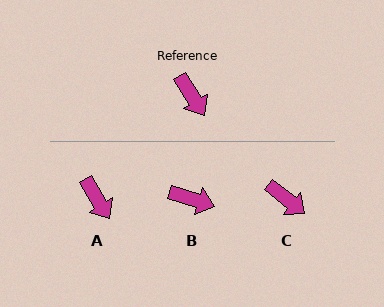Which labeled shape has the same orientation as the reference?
A.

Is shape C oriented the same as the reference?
No, it is off by about 20 degrees.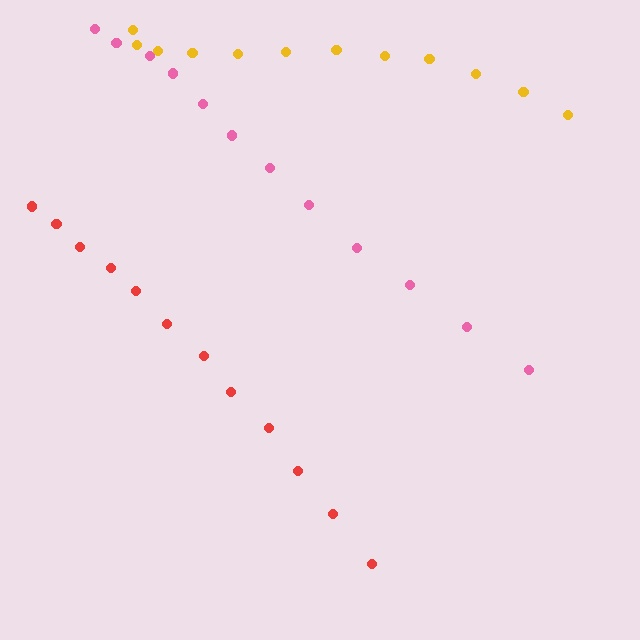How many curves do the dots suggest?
There are 3 distinct paths.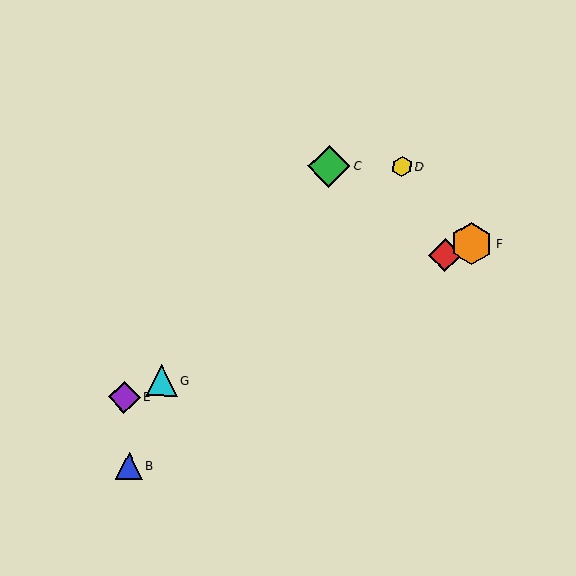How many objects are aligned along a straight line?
4 objects (A, E, F, G) are aligned along a straight line.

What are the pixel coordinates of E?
Object E is at (124, 397).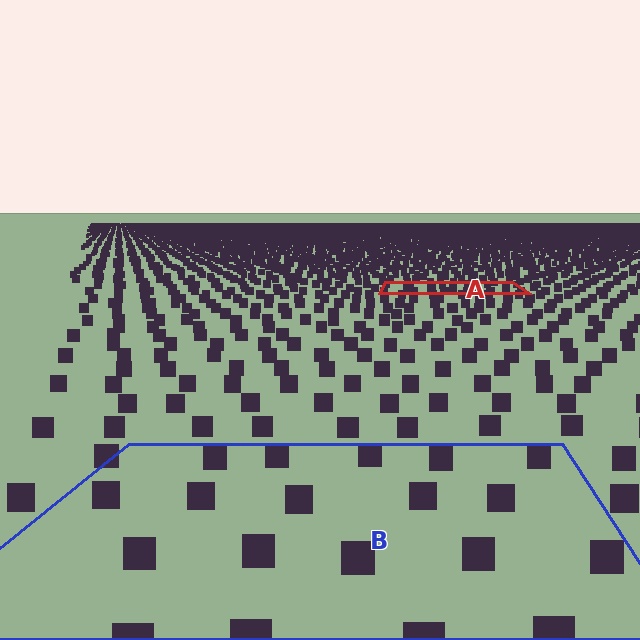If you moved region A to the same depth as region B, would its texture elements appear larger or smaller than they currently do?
They would appear larger. At a closer depth, the same texture elements are projected at a bigger on-screen size.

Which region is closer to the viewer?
Region B is closer. The texture elements there are larger and more spread out.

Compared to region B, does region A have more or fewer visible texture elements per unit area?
Region A has more texture elements per unit area — they are packed more densely because it is farther away.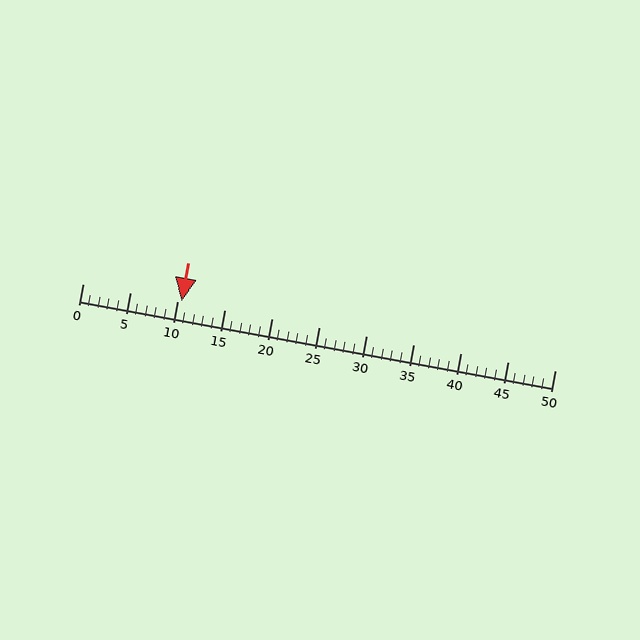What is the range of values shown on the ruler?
The ruler shows values from 0 to 50.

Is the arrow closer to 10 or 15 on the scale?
The arrow is closer to 10.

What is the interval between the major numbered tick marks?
The major tick marks are spaced 5 units apart.